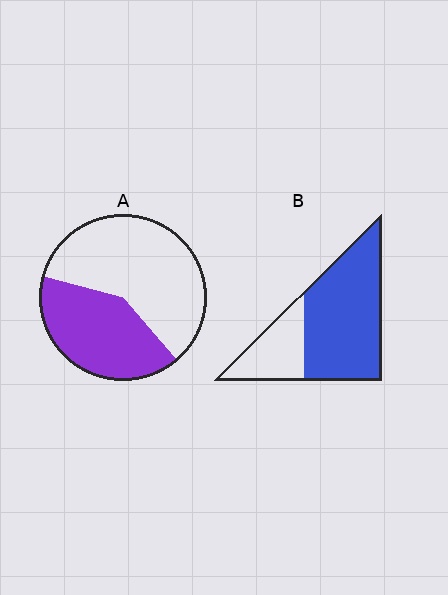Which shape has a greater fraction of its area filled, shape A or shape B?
Shape B.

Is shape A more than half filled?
No.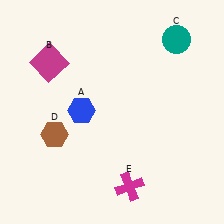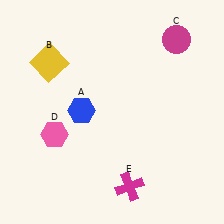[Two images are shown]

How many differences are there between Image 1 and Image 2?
There are 3 differences between the two images.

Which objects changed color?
B changed from magenta to yellow. C changed from teal to magenta. D changed from brown to pink.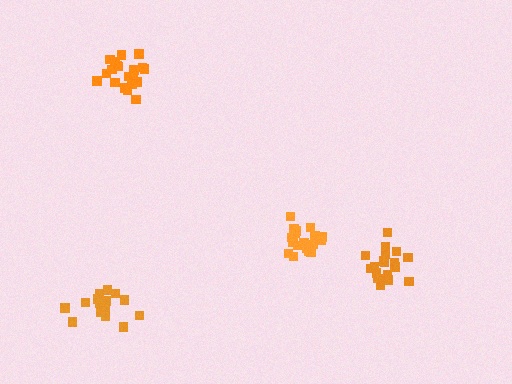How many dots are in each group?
Group 1: 20 dots, Group 2: 16 dots, Group 3: 20 dots, Group 4: 18 dots (74 total).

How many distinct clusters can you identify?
There are 4 distinct clusters.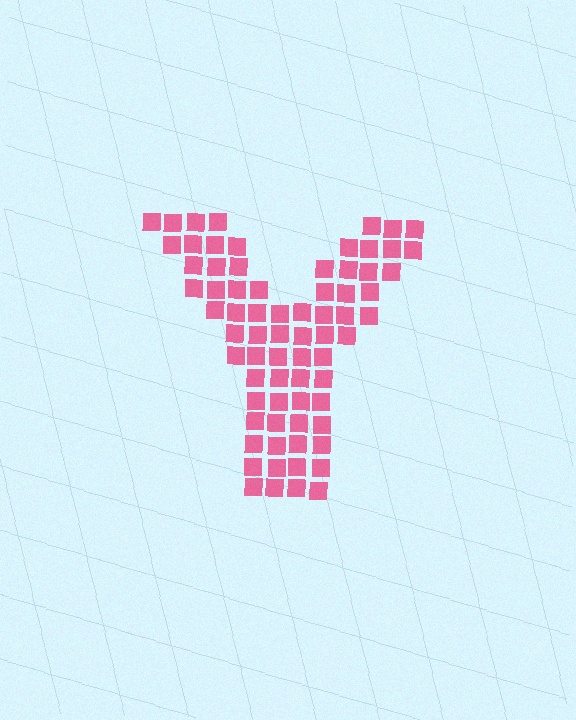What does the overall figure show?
The overall figure shows the letter Y.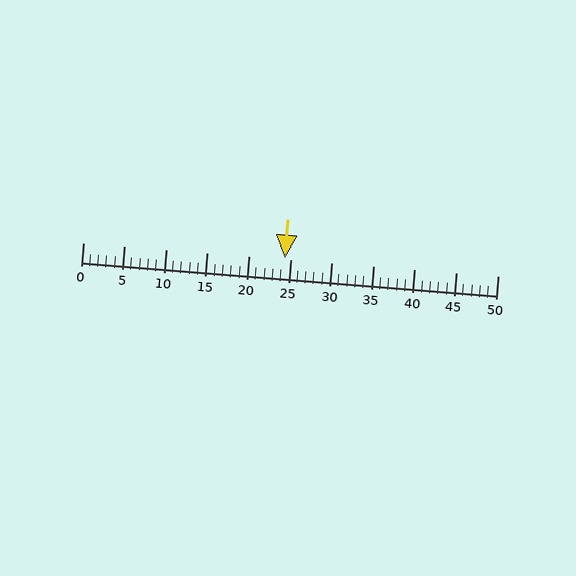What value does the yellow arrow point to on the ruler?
The yellow arrow points to approximately 24.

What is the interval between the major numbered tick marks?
The major tick marks are spaced 5 units apart.